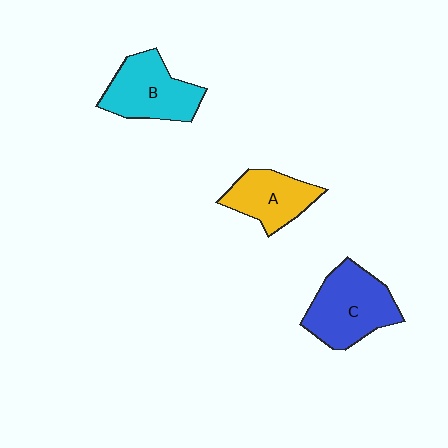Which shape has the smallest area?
Shape A (yellow).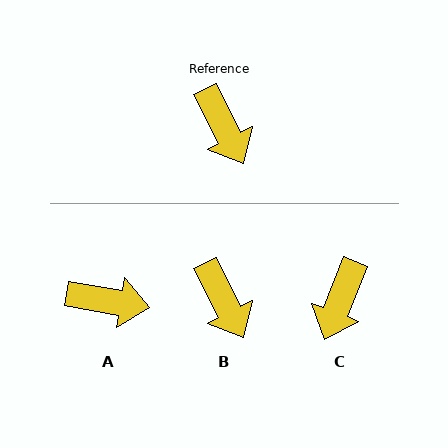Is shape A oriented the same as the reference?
No, it is off by about 53 degrees.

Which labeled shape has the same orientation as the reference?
B.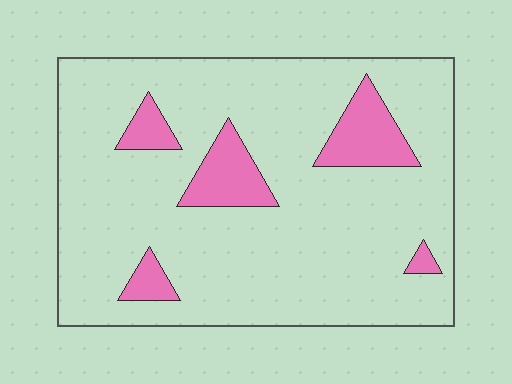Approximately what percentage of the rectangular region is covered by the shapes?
Approximately 15%.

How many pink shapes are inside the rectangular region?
5.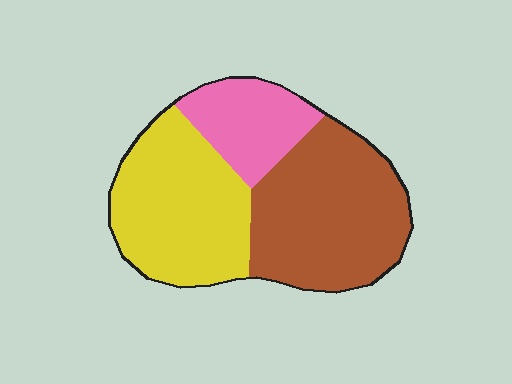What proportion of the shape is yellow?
Yellow takes up about three eighths (3/8) of the shape.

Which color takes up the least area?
Pink, at roughly 20%.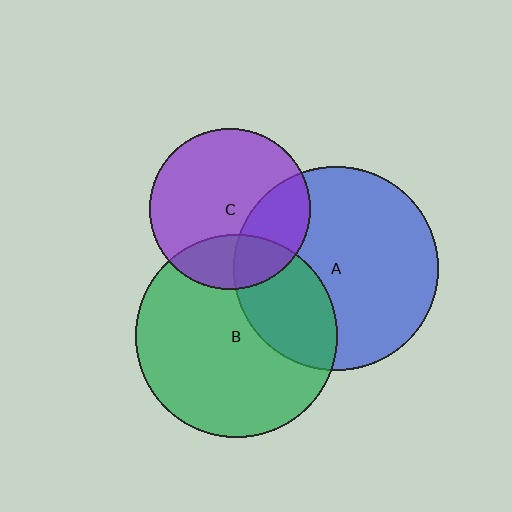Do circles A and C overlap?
Yes.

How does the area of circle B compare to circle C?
Approximately 1.6 times.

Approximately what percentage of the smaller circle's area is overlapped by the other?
Approximately 30%.